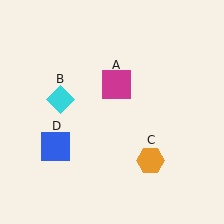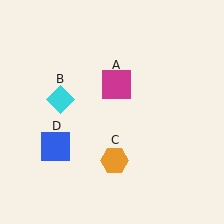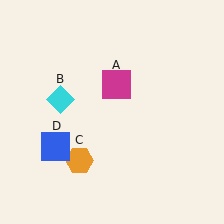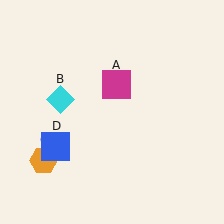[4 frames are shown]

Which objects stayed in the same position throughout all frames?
Magenta square (object A) and cyan diamond (object B) and blue square (object D) remained stationary.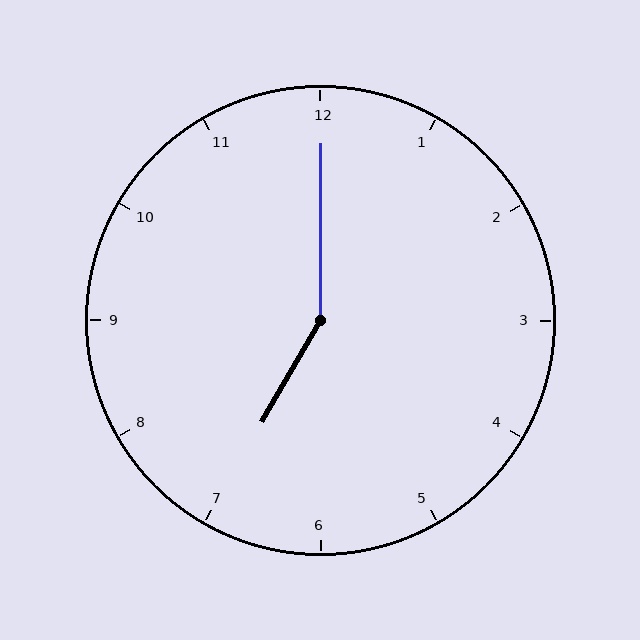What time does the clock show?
7:00.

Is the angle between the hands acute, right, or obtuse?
It is obtuse.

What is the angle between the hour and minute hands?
Approximately 150 degrees.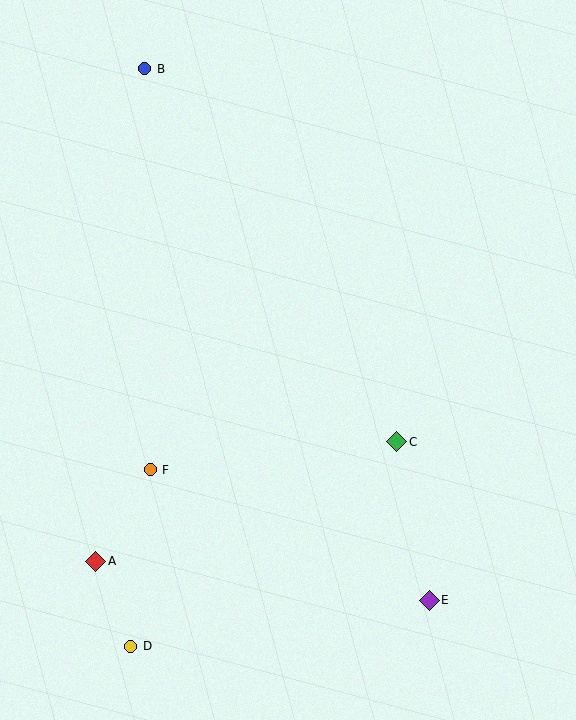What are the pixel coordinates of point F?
Point F is at (150, 470).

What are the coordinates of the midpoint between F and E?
The midpoint between F and E is at (290, 535).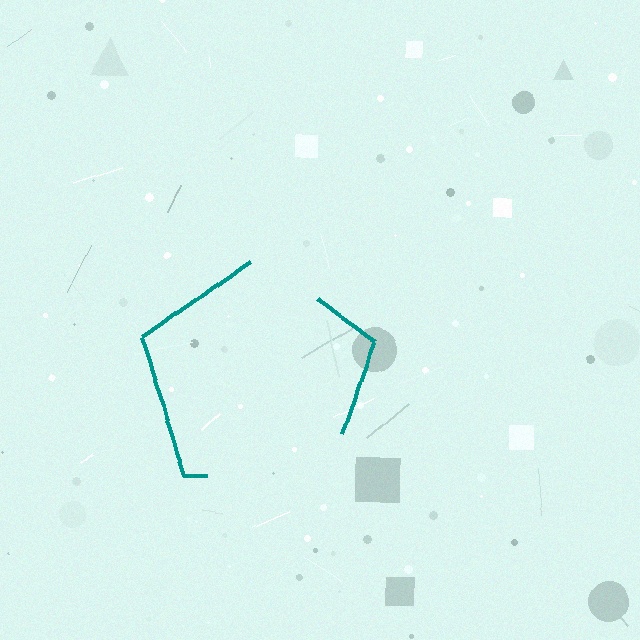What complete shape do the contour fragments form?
The contour fragments form a pentagon.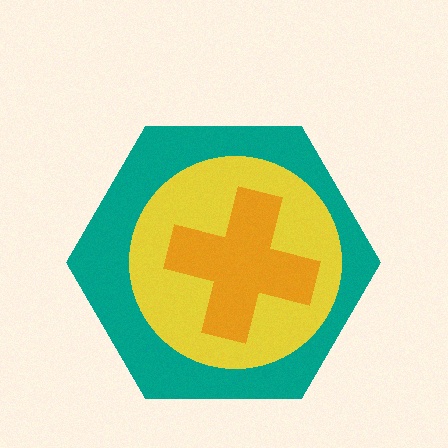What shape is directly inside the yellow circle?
The orange cross.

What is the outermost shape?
The teal hexagon.